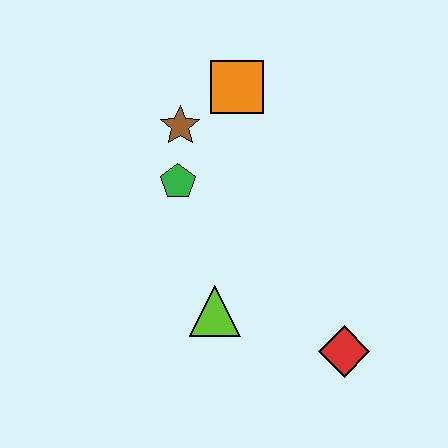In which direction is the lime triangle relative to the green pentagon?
The lime triangle is below the green pentagon.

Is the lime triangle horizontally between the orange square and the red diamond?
No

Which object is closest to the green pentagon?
The brown star is closest to the green pentagon.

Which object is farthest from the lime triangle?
The orange square is farthest from the lime triangle.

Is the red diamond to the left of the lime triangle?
No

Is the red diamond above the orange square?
No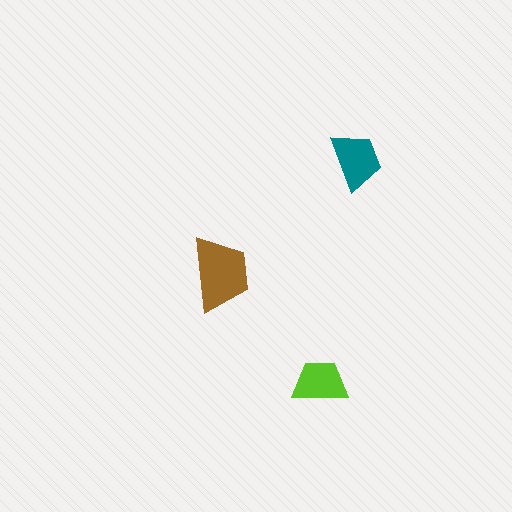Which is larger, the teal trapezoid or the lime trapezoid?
The teal one.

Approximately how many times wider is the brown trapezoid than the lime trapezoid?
About 1.5 times wider.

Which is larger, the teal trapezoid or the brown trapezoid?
The brown one.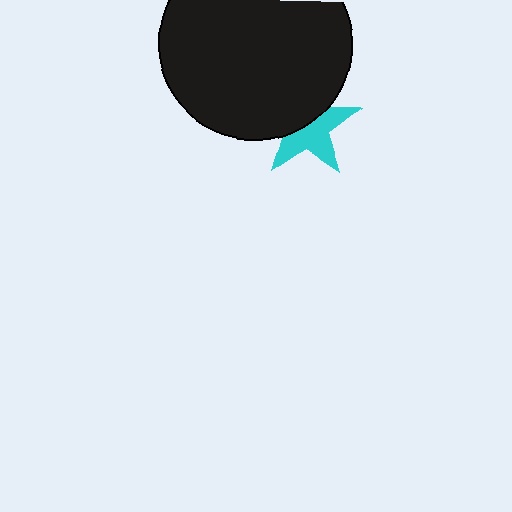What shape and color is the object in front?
The object in front is a black circle.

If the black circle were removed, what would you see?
You would see the complete cyan star.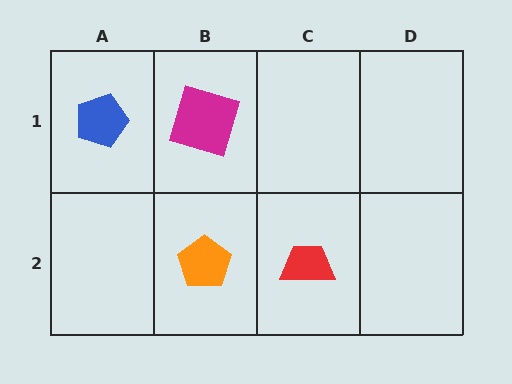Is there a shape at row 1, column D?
No, that cell is empty.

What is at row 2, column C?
A red trapezoid.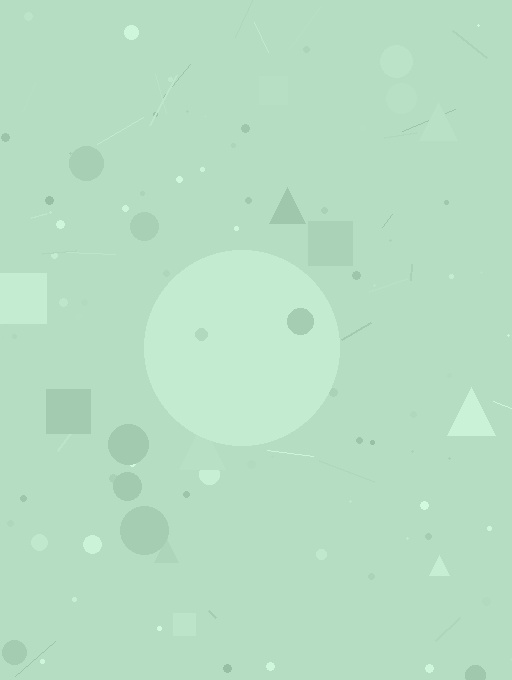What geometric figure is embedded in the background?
A circle is embedded in the background.